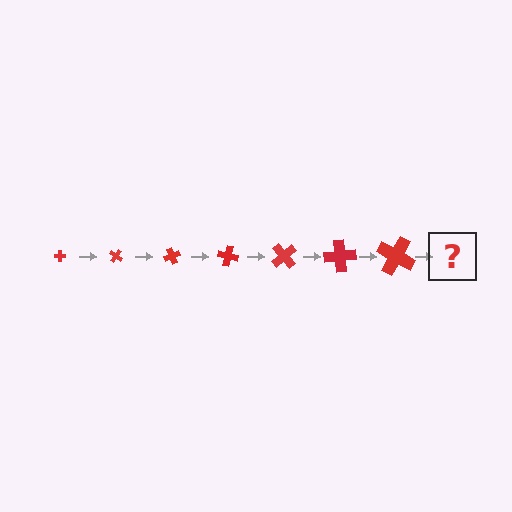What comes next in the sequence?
The next element should be a cross, larger than the previous one and rotated 245 degrees from the start.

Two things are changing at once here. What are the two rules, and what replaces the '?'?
The two rules are that the cross grows larger each step and it rotates 35 degrees each step. The '?' should be a cross, larger than the previous one and rotated 245 degrees from the start.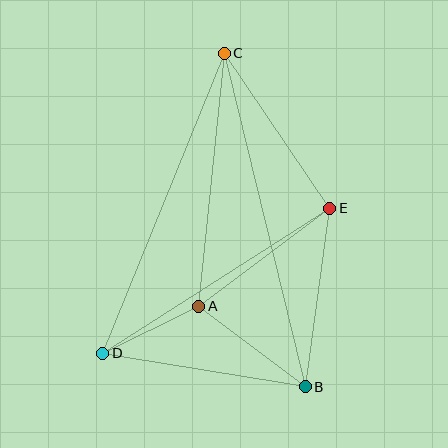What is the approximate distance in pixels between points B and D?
The distance between B and D is approximately 205 pixels.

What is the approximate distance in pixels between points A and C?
The distance between A and C is approximately 255 pixels.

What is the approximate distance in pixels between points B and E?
The distance between B and E is approximately 180 pixels.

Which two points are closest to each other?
Points A and D are closest to each other.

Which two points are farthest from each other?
Points B and C are farthest from each other.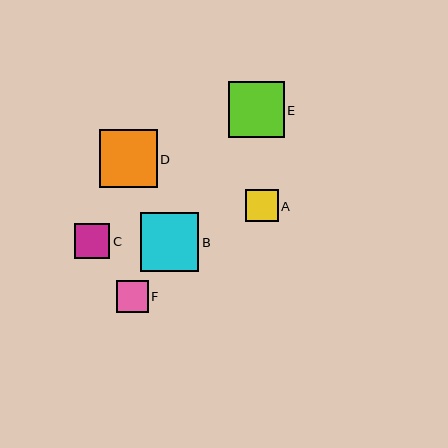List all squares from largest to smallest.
From largest to smallest: B, D, E, C, A, F.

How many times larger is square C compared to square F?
Square C is approximately 1.1 times the size of square F.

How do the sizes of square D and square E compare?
Square D and square E are approximately the same size.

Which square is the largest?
Square B is the largest with a size of approximately 58 pixels.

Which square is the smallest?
Square F is the smallest with a size of approximately 31 pixels.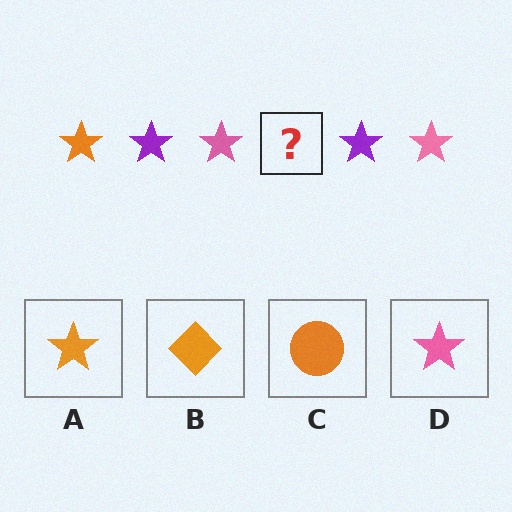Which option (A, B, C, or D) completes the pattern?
A.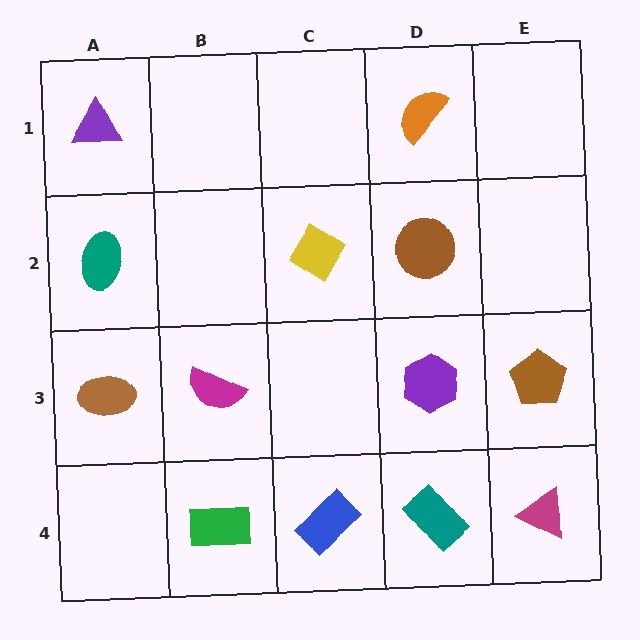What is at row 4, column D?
A teal rectangle.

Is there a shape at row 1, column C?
No, that cell is empty.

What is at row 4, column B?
A green rectangle.